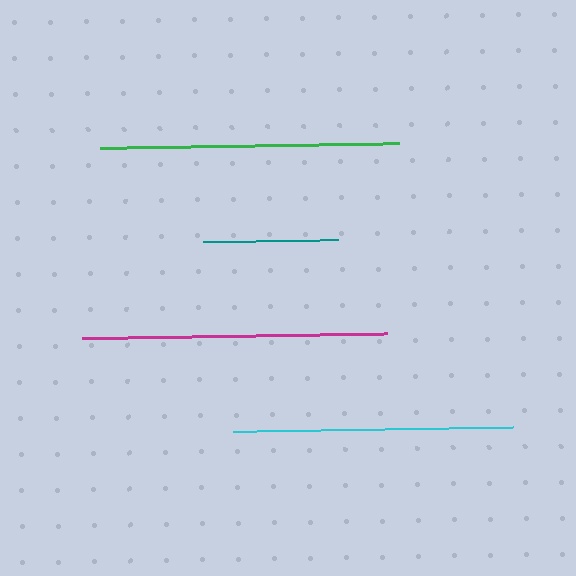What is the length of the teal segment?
The teal segment is approximately 135 pixels long.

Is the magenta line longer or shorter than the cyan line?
The magenta line is longer than the cyan line.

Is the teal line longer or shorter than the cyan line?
The cyan line is longer than the teal line.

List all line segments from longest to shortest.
From longest to shortest: magenta, green, cyan, teal.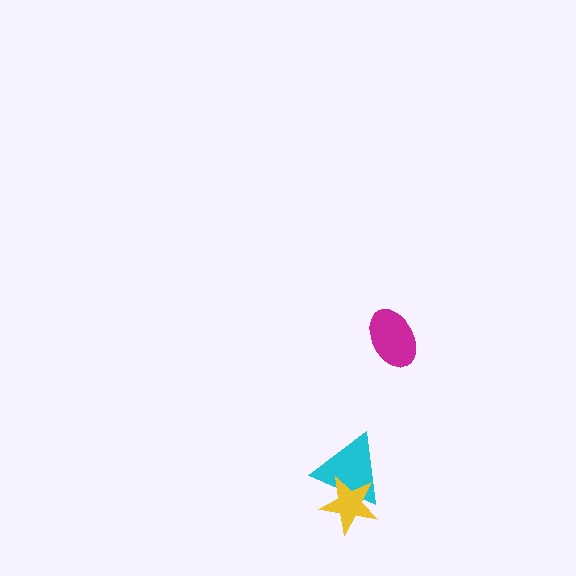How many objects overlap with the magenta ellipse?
0 objects overlap with the magenta ellipse.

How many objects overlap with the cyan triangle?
1 object overlaps with the cyan triangle.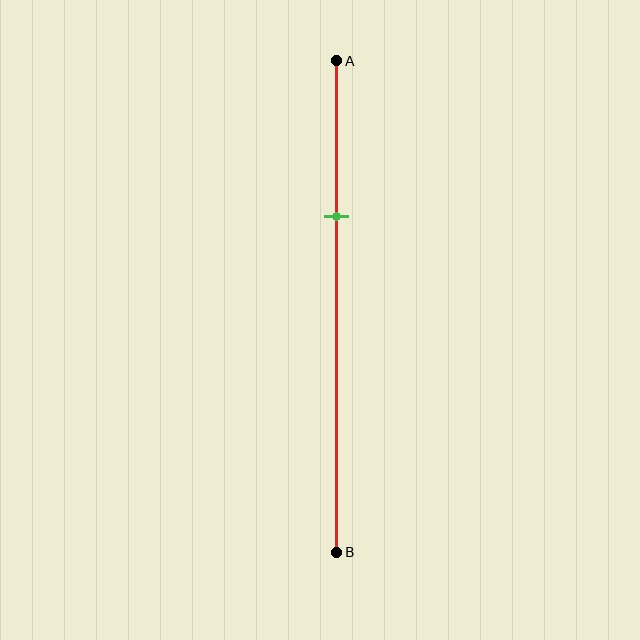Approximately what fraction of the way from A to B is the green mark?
The green mark is approximately 30% of the way from A to B.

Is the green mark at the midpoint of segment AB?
No, the mark is at about 30% from A, not at the 50% midpoint.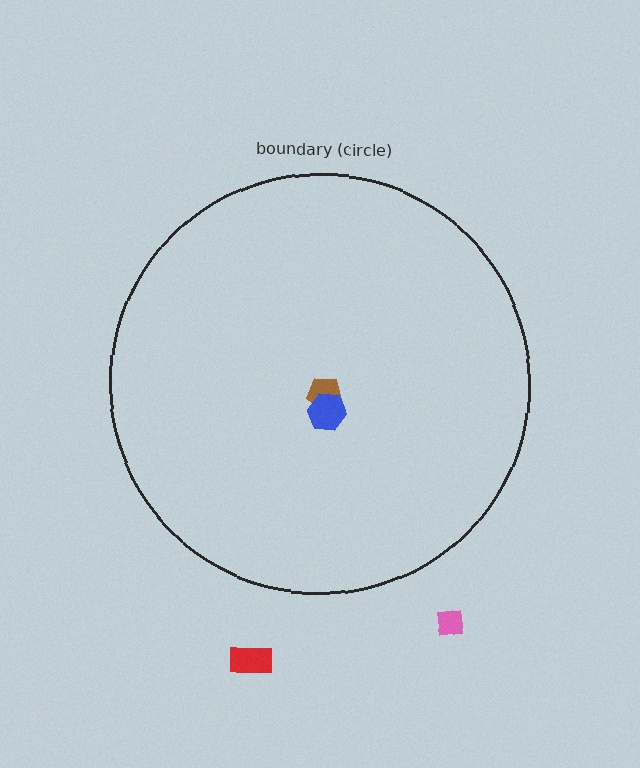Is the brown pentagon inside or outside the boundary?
Inside.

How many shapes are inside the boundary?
2 inside, 2 outside.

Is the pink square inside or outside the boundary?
Outside.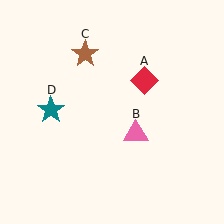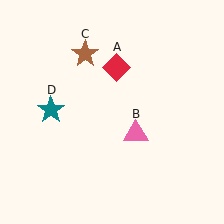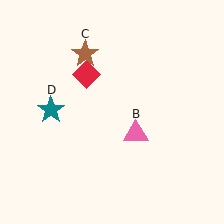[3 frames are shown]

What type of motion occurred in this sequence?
The red diamond (object A) rotated counterclockwise around the center of the scene.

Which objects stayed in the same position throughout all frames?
Pink triangle (object B) and brown star (object C) and teal star (object D) remained stationary.